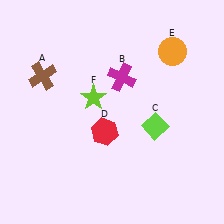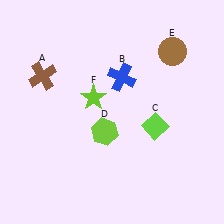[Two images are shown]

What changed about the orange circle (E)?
In Image 1, E is orange. In Image 2, it changed to brown.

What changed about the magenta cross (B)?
In Image 1, B is magenta. In Image 2, it changed to blue.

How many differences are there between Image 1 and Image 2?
There are 3 differences between the two images.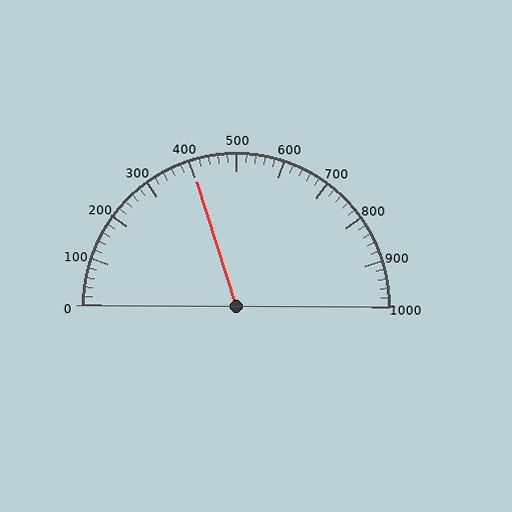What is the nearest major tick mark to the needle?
The nearest major tick mark is 400.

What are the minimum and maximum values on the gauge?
The gauge ranges from 0 to 1000.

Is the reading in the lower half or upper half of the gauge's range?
The reading is in the lower half of the range (0 to 1000).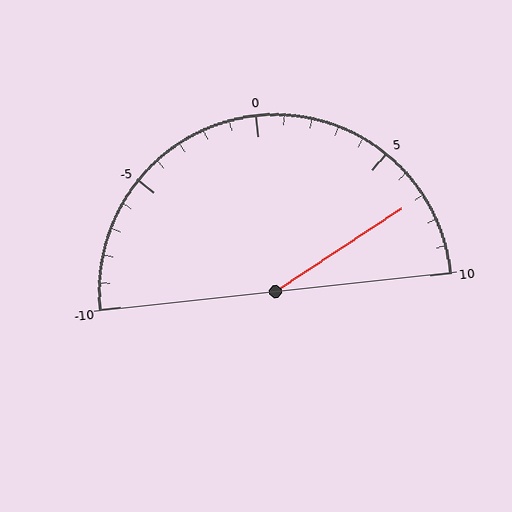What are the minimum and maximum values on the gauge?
The gauge ranges from -10 to 10.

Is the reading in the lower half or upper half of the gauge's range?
The reading is in the upper half of the range (-10 to 10).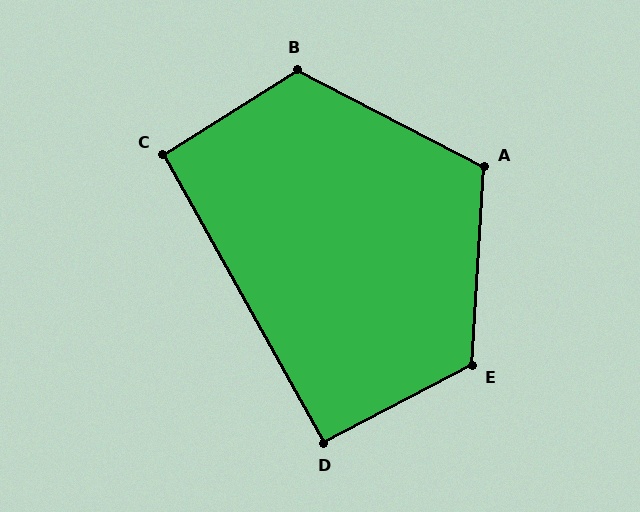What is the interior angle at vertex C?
Approximately 93 degrees (approximately right).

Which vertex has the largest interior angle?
E, at approximately 121 degrees.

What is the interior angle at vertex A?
Approximately 114 degrees (obtuse).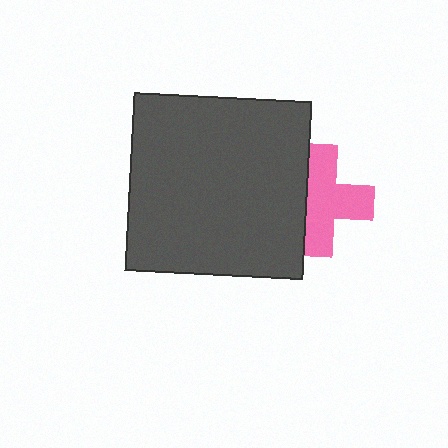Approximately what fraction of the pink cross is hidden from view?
Roughly 32% of the pink cross is hidden behind the dark gray square.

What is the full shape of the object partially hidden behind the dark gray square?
The partially hidden object is a pink cross.